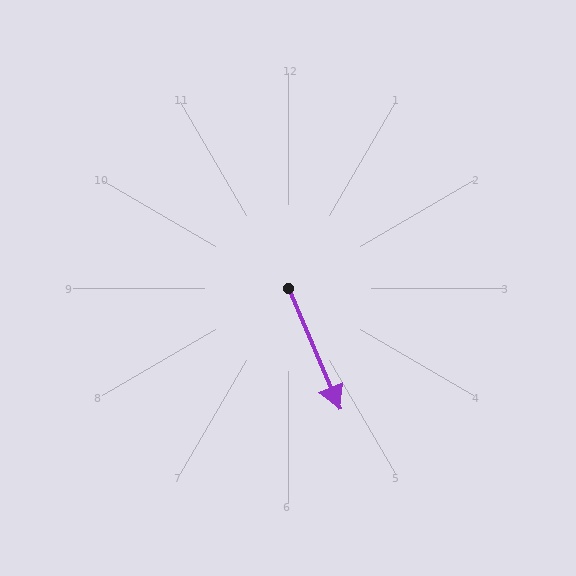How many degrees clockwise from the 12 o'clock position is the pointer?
Approximately 157 degrees.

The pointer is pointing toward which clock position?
Roughly 5 o'clock.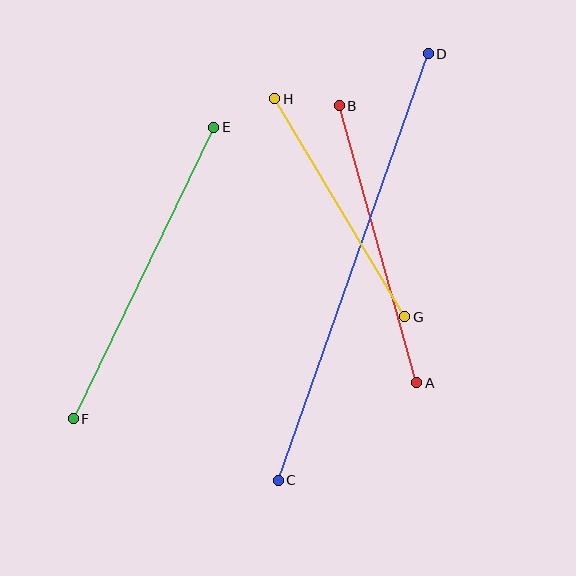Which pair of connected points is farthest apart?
Points C and D are farthest apart.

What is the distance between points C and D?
The distance is approximately 452 pixels.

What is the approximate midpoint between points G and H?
The midpoint is at approximately (340, 208) pixels.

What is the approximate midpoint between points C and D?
The midpoint is at approximately (353, 267) pixels.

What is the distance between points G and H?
The distance is approximately 254 pixels.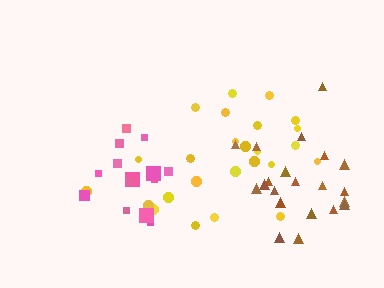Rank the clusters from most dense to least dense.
brown, pink, yellow.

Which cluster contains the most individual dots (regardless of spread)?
Yellow (25).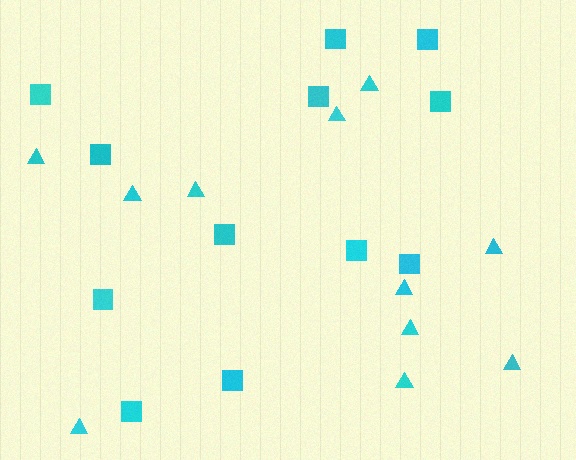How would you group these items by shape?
There are 2 groups: one group of squares (12) and one group of triangles (11).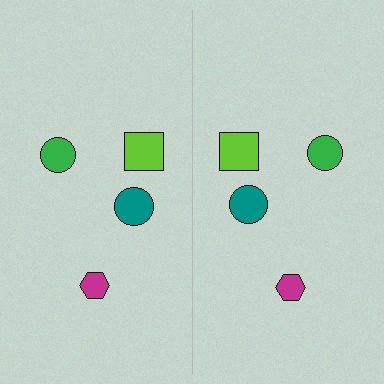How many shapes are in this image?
There are 8 shapes in this image.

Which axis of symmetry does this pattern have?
The pattern has a vertical axis of symmetry running through the center of the image.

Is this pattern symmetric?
Yes, this pattern has bilateral (reflection) symmetry.